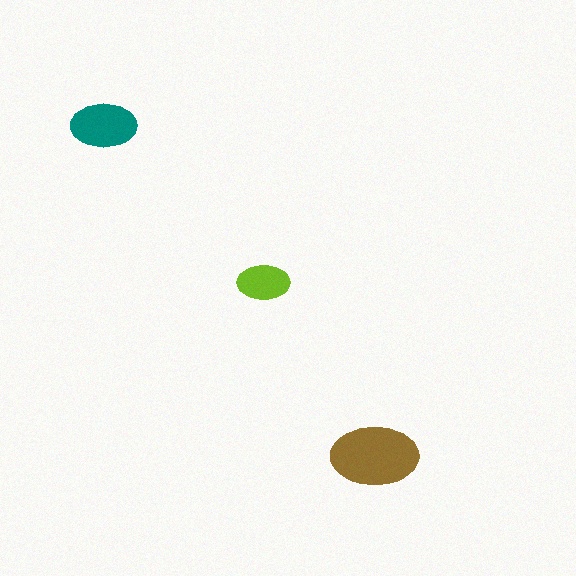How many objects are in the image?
There are 3 objects in the image.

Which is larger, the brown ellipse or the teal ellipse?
The brown one.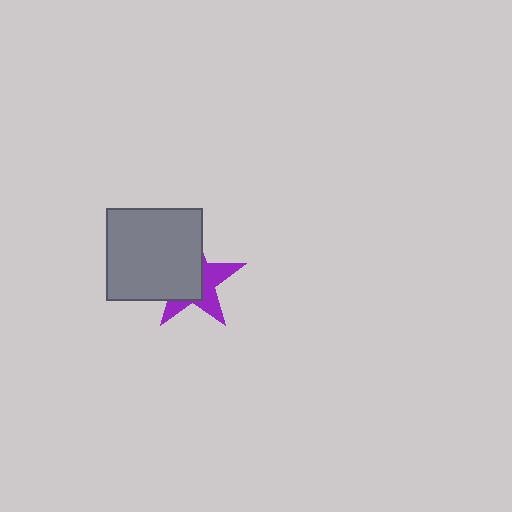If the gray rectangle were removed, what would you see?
You would see the complete purple star.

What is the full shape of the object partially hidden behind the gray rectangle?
The partially hidden object is a purple star.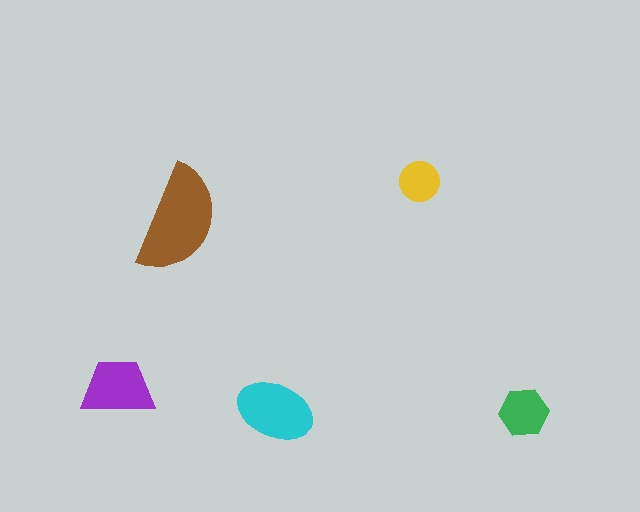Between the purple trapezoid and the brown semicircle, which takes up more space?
The brown semicircle.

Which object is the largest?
The brown semicircle.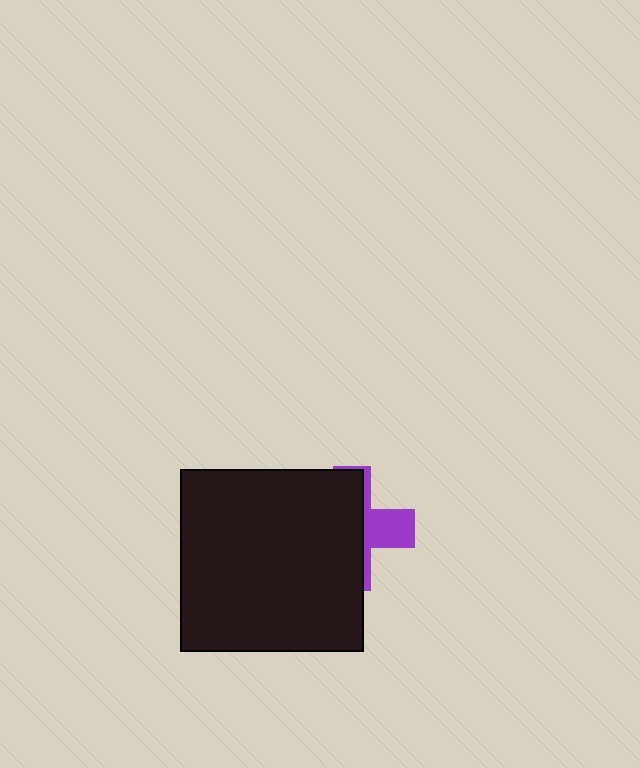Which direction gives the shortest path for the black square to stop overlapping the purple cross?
Moving left gives the shortest separation.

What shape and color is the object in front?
The object in front is a black square.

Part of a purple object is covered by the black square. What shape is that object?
It is a cross.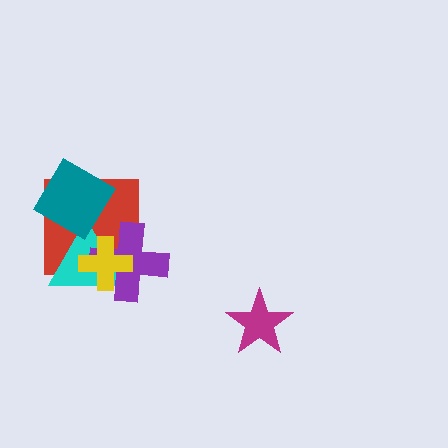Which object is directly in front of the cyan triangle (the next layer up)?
The purple cross is directly in front of the cyan triangle.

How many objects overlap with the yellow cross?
3 objects overlap with the yellow cross.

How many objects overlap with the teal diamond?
2 objects overlap with the teal diamond.